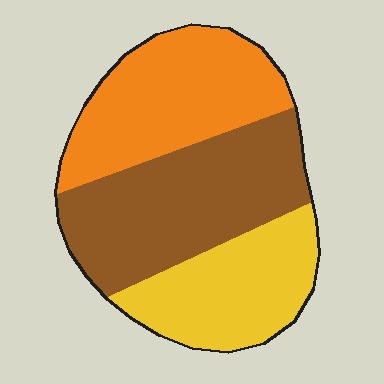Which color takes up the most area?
Brown, at roughly 40%.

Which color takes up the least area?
Yellow, at roughly 25%.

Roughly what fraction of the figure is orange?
Orange takes up about one third (1/3) of the figure.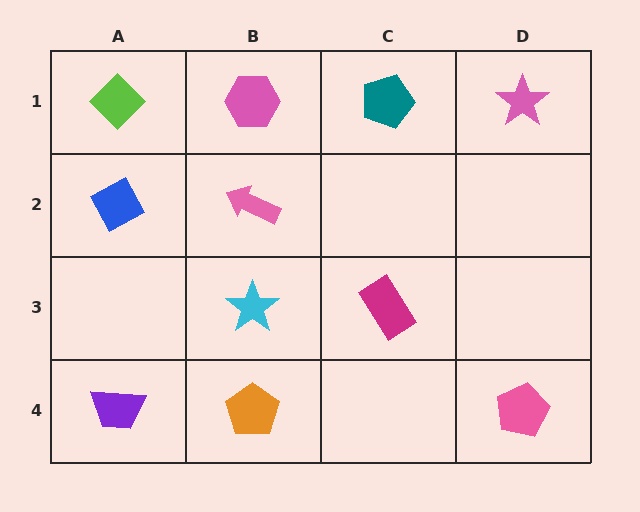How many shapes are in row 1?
4 shapes.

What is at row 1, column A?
A lime diamond.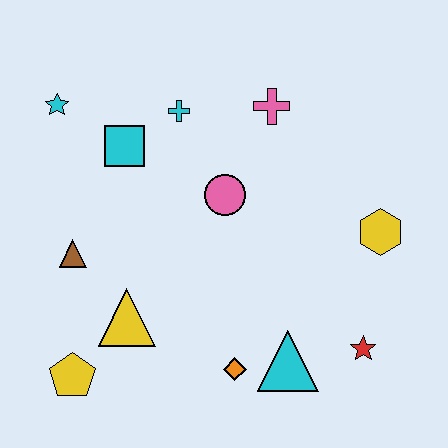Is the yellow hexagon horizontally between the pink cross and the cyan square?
No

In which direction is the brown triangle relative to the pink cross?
The brown triangle is to the left of the pink cross.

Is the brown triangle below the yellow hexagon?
Yes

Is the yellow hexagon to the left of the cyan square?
No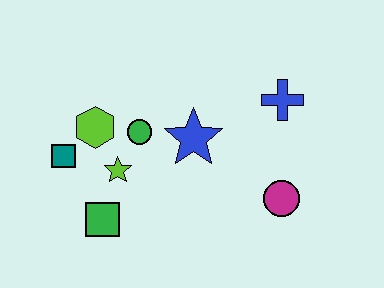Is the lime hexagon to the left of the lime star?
Yes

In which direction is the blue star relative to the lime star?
The blue star is to the right of the lime star.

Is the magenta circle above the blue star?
No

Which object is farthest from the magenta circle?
The teal square is farthest from the magenta circle.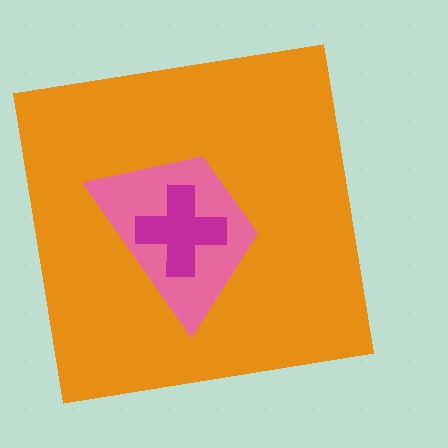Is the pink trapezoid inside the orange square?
Yes.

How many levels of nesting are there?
3.